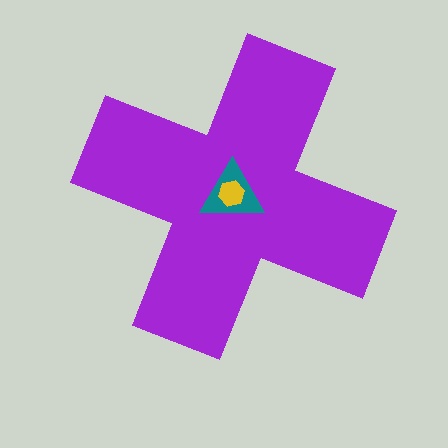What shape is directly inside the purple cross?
The teal triangle.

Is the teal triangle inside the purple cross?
Yes.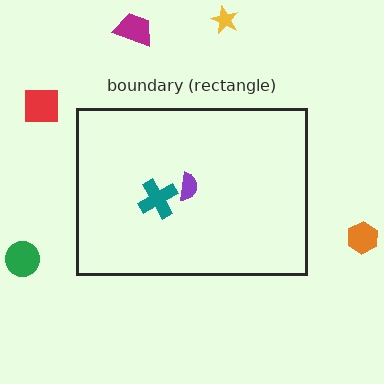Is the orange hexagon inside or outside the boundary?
Outside.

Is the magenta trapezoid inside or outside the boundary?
Outside.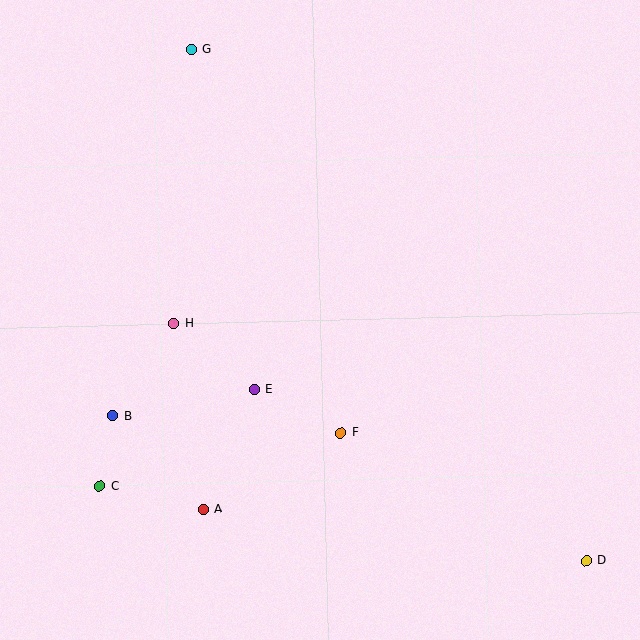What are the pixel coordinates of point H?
Point H is at (174, 324).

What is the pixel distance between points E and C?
The distance between E and C is 182 pixels.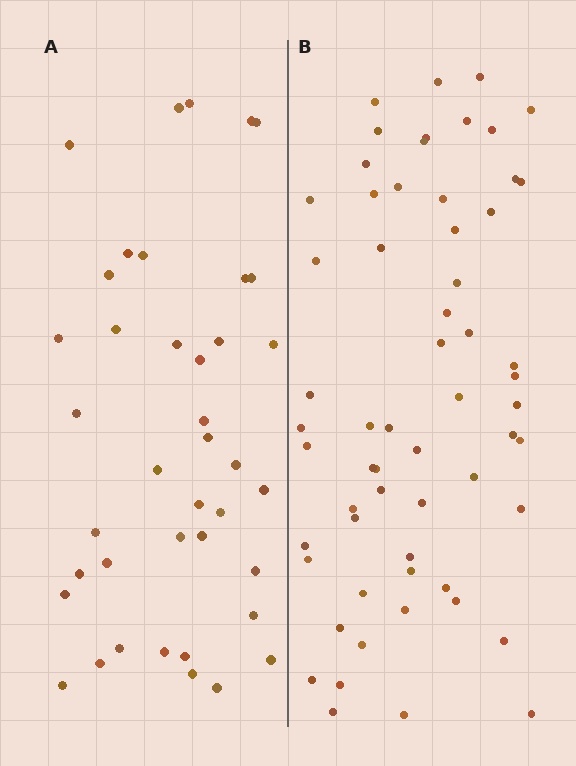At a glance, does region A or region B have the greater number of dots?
Region B (the right region) has more dots.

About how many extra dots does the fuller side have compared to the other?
Region B has approximately 20 more dots than region A.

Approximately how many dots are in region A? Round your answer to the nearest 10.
About 40 dots.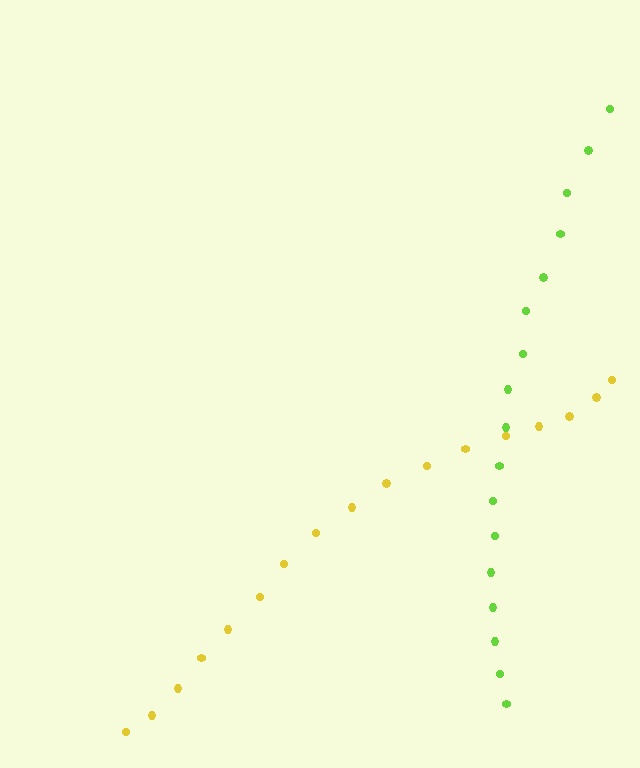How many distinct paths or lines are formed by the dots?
There are 2 distinct paths.